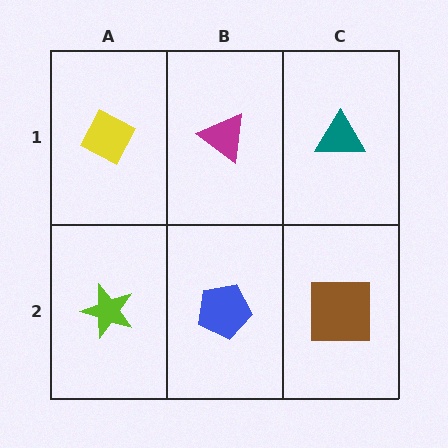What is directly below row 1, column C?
A brown square.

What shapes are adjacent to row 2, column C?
A teal triangle (row 1, column C), a blue pentagon (row 2, column B).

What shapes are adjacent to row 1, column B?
A blue pentagon (row 2, column B), a yellow diamond (row 1, column A), a teal triangle (row 1, column C).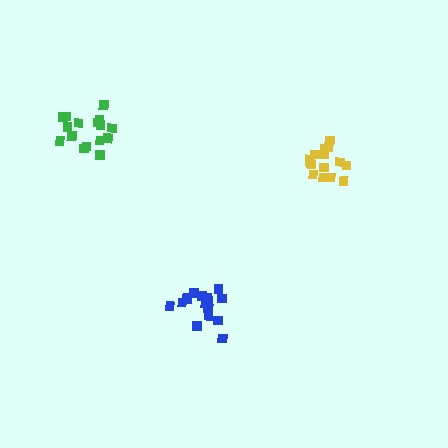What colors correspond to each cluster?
The clusters are colored: yellow, green, blue.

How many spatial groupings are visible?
There are 3 spatial groupings.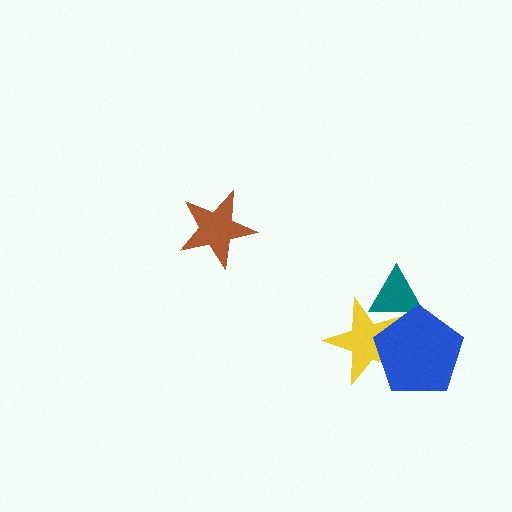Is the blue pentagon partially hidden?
No, no other shape covers it.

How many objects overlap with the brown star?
0 objects overlap with the brown star.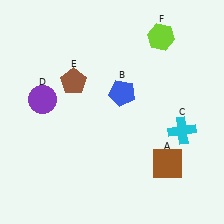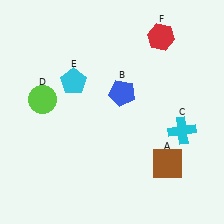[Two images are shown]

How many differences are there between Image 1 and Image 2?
There are 3 differences between the two images.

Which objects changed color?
D changed from purple to lime. E changed from brown to cyan. F changed from lime to red.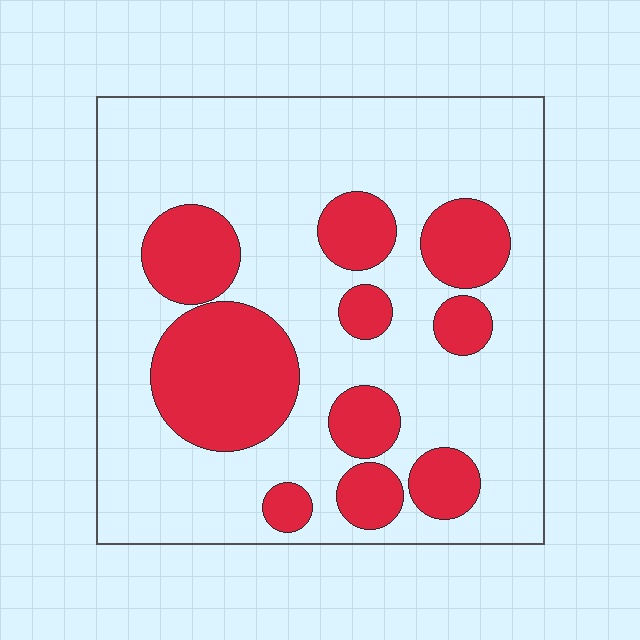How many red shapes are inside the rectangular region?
10.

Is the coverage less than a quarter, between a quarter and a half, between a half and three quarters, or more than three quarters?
Between a quarter and a half.